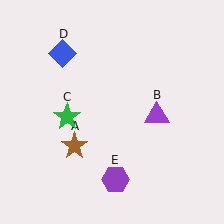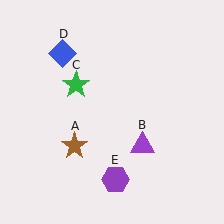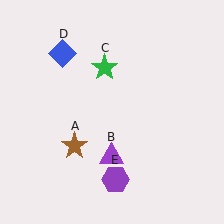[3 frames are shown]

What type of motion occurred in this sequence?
The purple triangle (object B), green star (object C) rotated clockwise around the center of the scene.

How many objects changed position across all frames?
2 objects changed position: purple triangle (object B), green star (object C).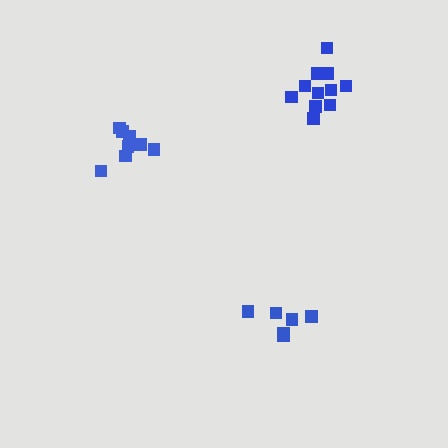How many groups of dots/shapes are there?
There are 3 groups.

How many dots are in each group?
Group 1: 11 dots, Group 2: 6 dots, Group 3: 8 dots (25 total).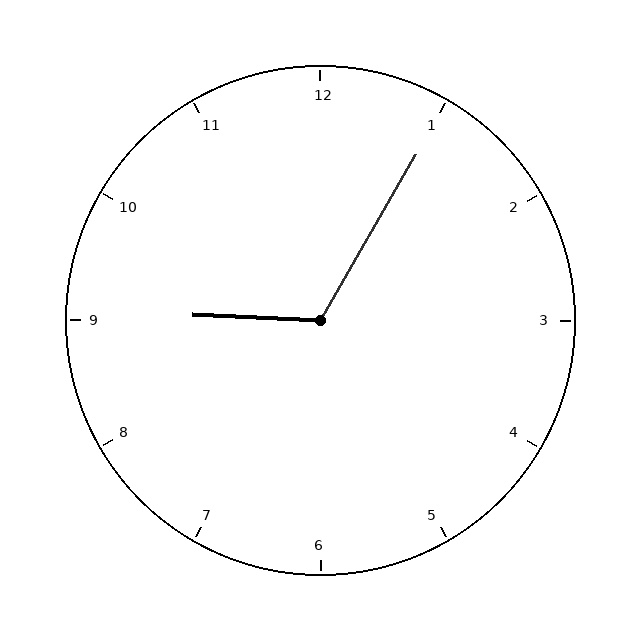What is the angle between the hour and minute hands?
Approximately 118 degrees.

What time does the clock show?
9:05.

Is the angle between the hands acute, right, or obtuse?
It is obtuse.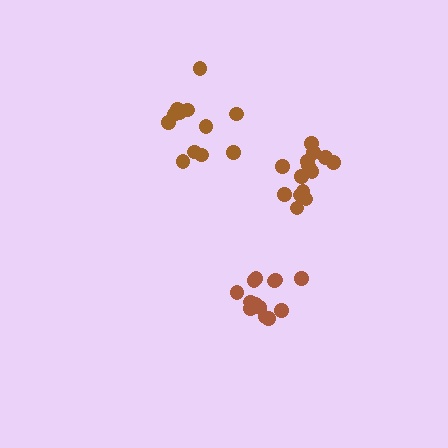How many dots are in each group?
Group 1: 13 dots, Group 2: 14 dots, Group 3: 12 dots (39 total).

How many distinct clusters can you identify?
There are 3 distinct clusters.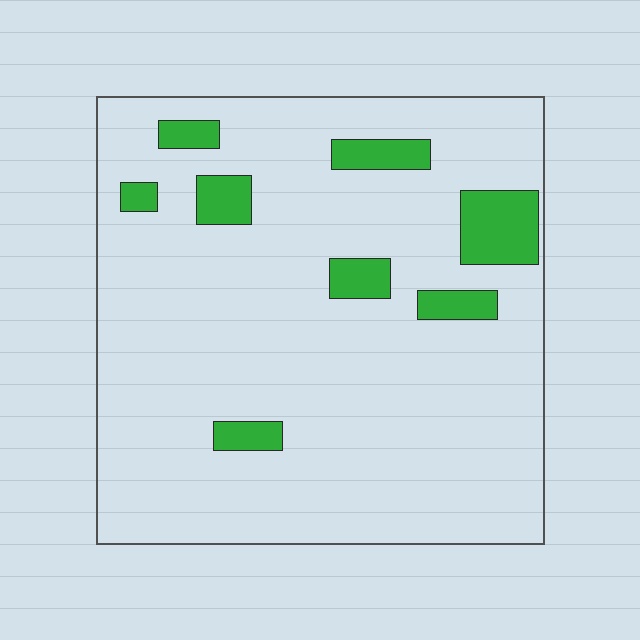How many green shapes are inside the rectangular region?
8.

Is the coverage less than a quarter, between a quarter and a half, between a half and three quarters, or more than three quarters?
Less than a quarter.